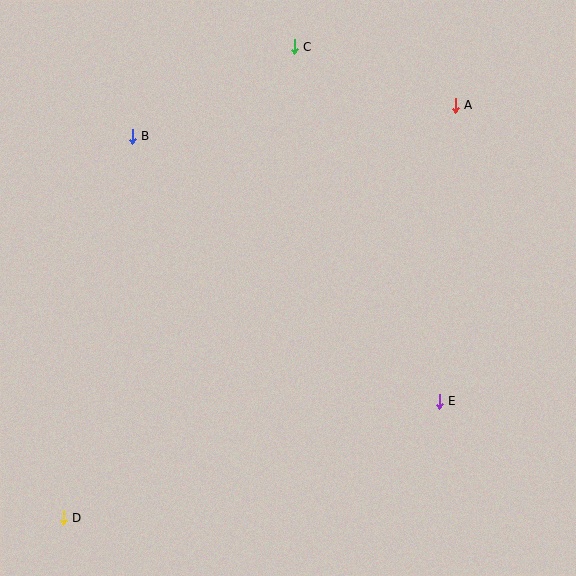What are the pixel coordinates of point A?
Point A is at (455, 105).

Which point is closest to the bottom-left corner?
Point D is closest to the bottom-left corner.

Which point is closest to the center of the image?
Point E at (439, 401) is closest to the center.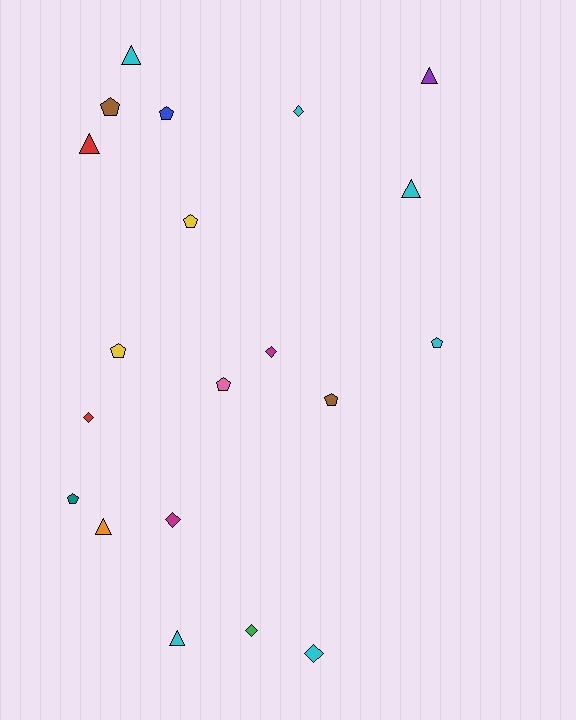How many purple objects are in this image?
There is 1 purple object.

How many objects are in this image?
There are 20 objects.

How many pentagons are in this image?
There are 8 pentagons.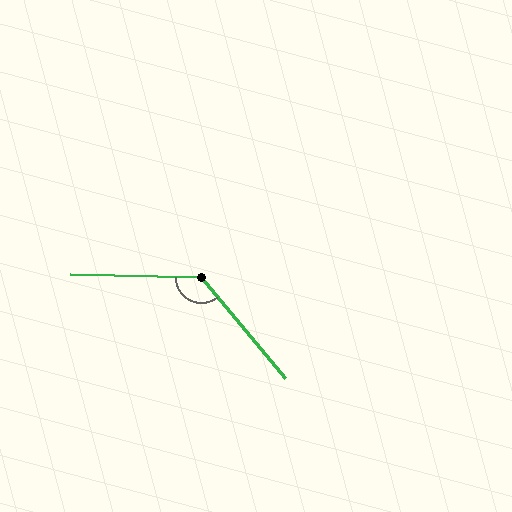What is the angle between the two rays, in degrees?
Approximately 131 degrees.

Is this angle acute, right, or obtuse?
It is obtuse.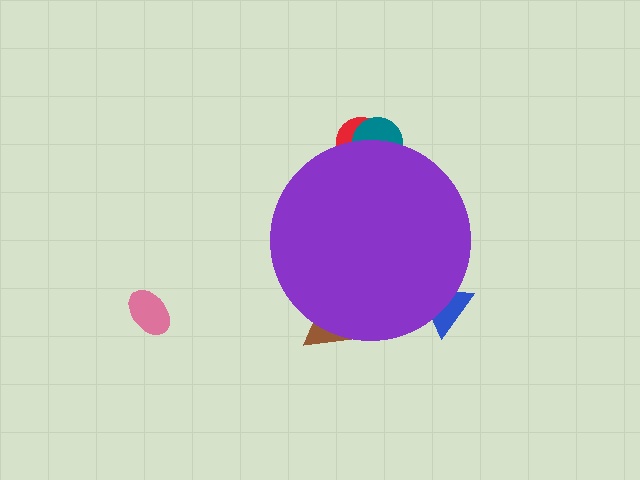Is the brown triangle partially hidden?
Yes, the brown triangle is partially hidden behind the purple circle.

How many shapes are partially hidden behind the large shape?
4 shapes are partially hidden.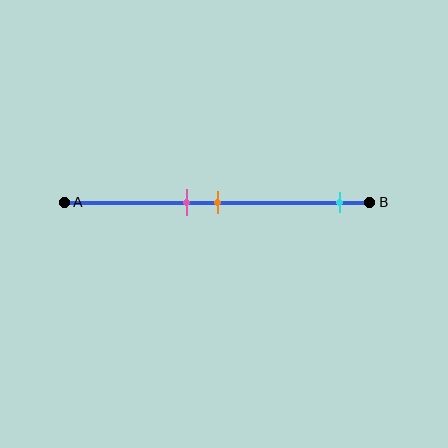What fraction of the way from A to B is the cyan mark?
The cyan mark is approximately 90% (0.9) of the way from A to B.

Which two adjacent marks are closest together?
The pink and orange marks are the closest adjacent pair.